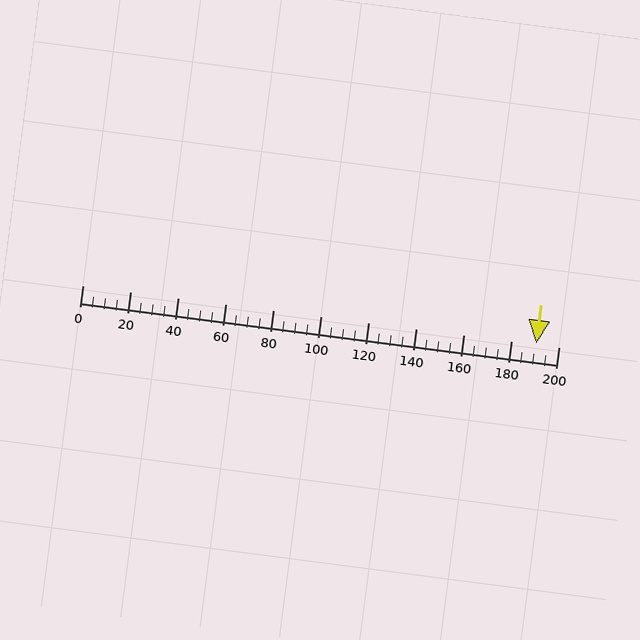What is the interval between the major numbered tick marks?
The major tick marks are spaced 20 units apart.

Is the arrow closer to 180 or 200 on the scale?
The arrow is closer to 200.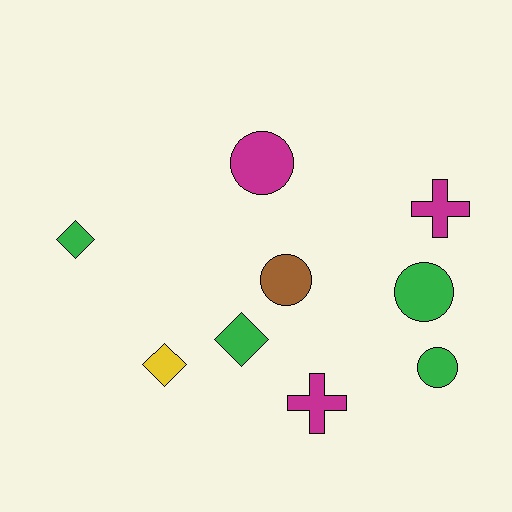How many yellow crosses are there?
There are no yellow crosses.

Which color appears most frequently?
Green, with 4 objects.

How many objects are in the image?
There are 9 objects.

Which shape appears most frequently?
Circle, with 4 objects.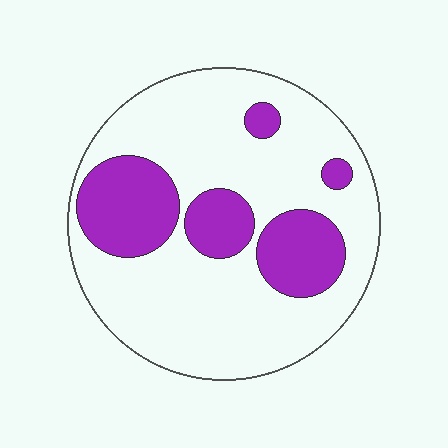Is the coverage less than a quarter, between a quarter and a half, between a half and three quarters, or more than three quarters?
Between a quarter and a half.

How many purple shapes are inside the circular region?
5.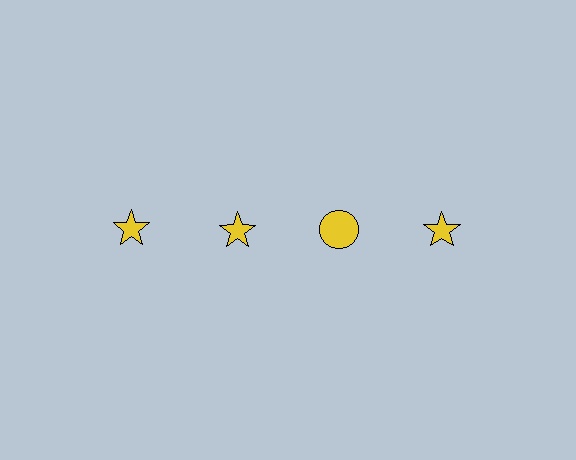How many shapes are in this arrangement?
There are 4 shapes arranged in a grid pattern.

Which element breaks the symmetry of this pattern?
The yellow circle in the top row, center column breaks the symmetry. All other shapes are yellow stars.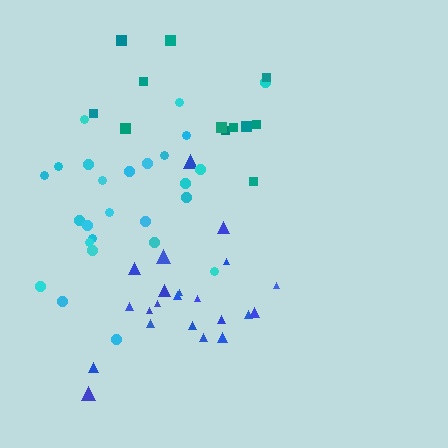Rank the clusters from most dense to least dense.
blue, cyan, teal.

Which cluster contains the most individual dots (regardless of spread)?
Cyan (26).